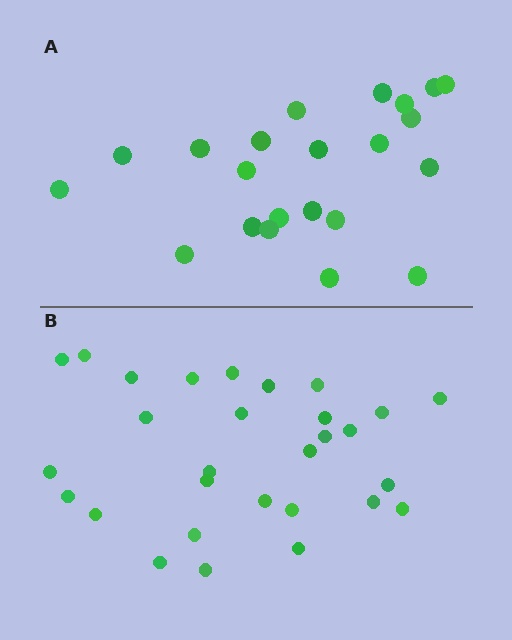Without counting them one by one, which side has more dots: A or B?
Region B (the bottom region) has more dots.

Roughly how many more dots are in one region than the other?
Region B has roughly 8 or so more dots than region A.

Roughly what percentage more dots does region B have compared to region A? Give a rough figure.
About 30% more.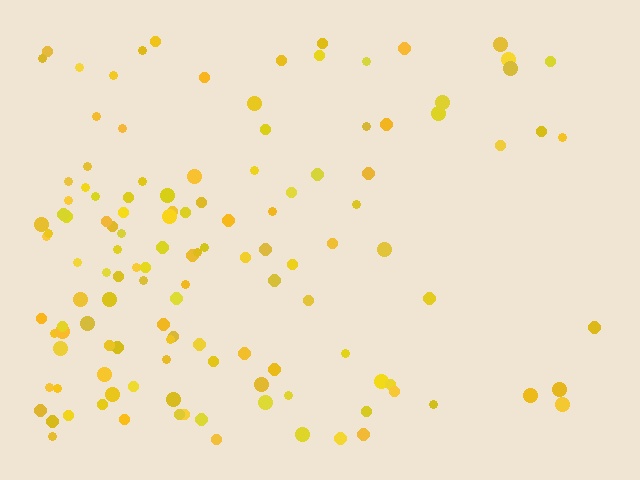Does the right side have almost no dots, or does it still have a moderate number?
Still a moderate number, just noticeably fewer than the left.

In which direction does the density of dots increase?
From right to left, with the left side densest.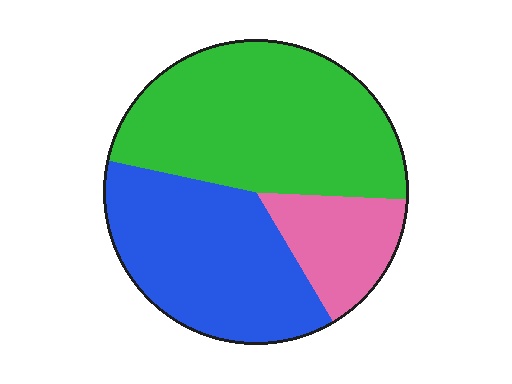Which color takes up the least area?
Pink, at roughly 15%.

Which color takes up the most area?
Green, at roughly 50%.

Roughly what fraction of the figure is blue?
Blue takes up between a third and a half of the figure.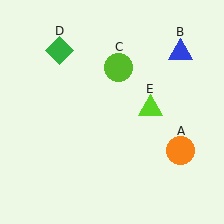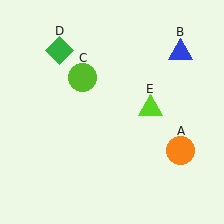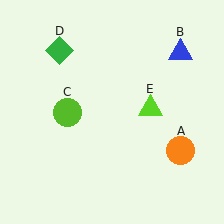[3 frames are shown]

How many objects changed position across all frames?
1 object changed position: lime circle (object C).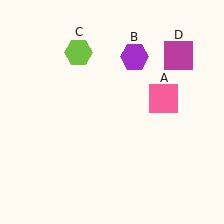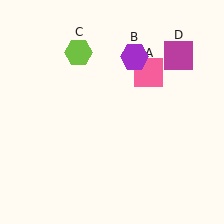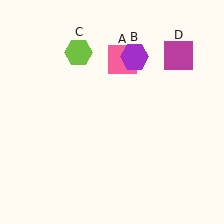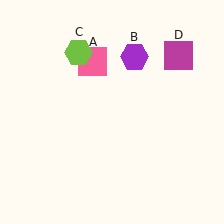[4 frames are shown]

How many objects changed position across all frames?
1 object changed position: pink square (object A).